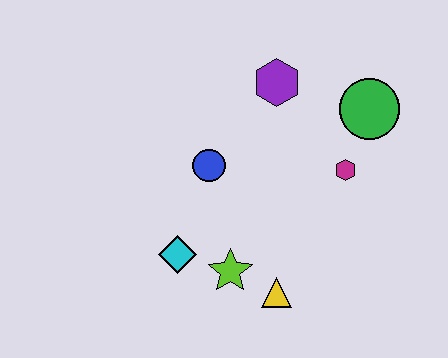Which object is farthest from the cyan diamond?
The green circle is farthest from the cyan diamond.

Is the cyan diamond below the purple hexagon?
Yes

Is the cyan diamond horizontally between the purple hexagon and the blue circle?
No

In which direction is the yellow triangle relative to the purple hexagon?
The yellow triangle is below the purple hexagon.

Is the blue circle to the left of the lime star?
Yes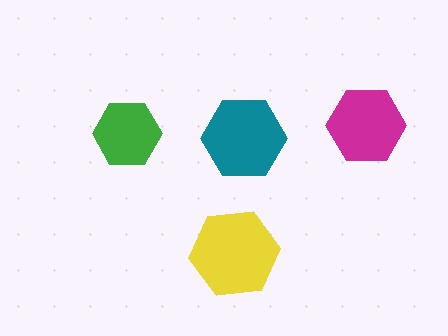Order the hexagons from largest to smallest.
the yellow one, the teal one, the magenta one, the green one.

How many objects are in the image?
There are 4 objects in the image.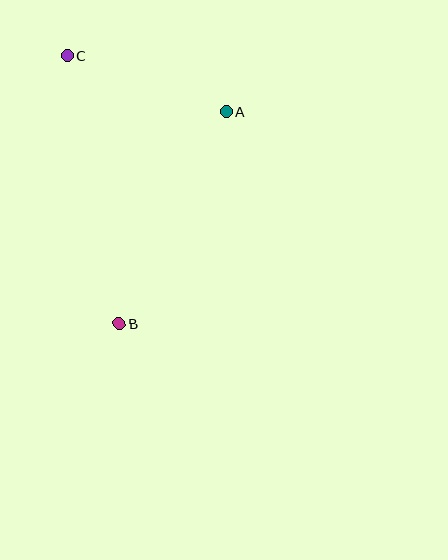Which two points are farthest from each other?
Points B and C are farthest from each other.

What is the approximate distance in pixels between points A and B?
The distance between A and B is approximately 238 pixels.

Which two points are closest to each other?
Points A and C are closest to each other.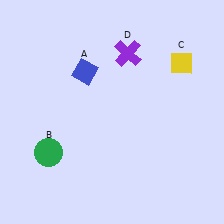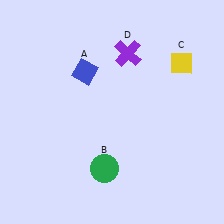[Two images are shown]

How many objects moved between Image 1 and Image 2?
1 object moved between the two images.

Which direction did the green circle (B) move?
The green circle (B) moved right.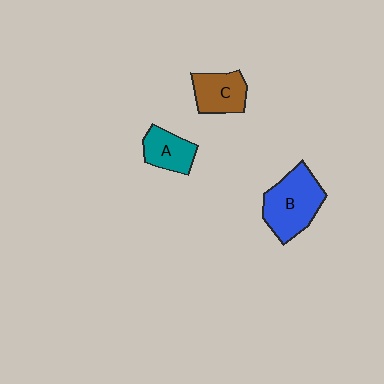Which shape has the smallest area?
Shape A (teal).